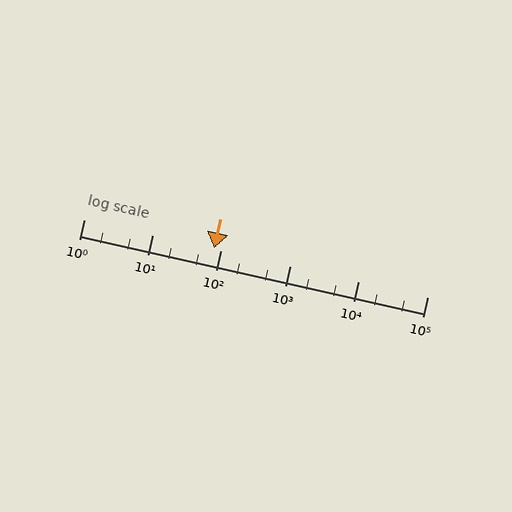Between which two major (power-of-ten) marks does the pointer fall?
The pointer is between 10 and 100.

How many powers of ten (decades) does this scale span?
The scale spans 5 decades, from 1 to 100000.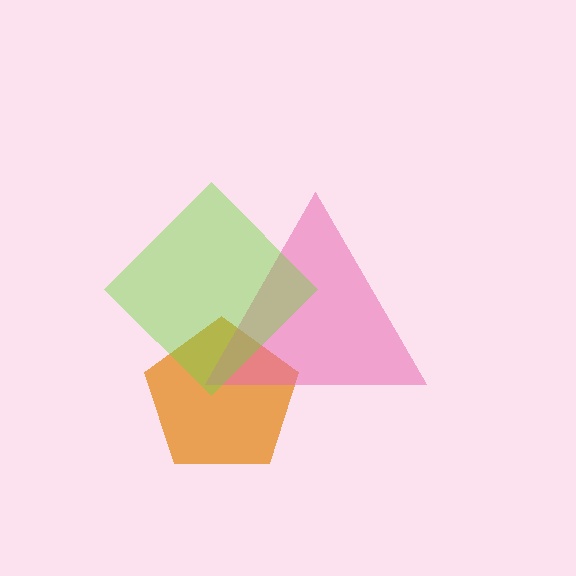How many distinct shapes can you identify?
There are 3 distinct shapes: an orange pentagon, a pink triangle, a lime diamond.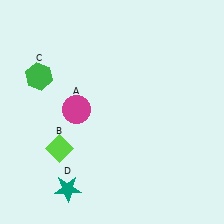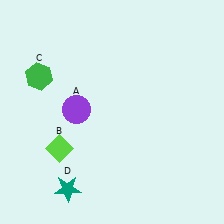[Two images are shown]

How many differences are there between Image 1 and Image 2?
There is 1 difference between the two images.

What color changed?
The circle (A) changed from magenta in Image 1 to purple in Image 2.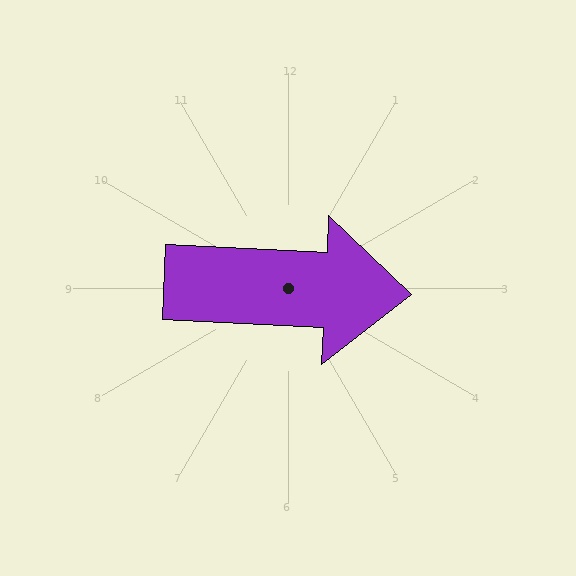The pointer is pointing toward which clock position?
Roughly 3 o'clock.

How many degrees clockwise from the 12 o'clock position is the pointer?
Approximately 93 degrees.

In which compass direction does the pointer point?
East.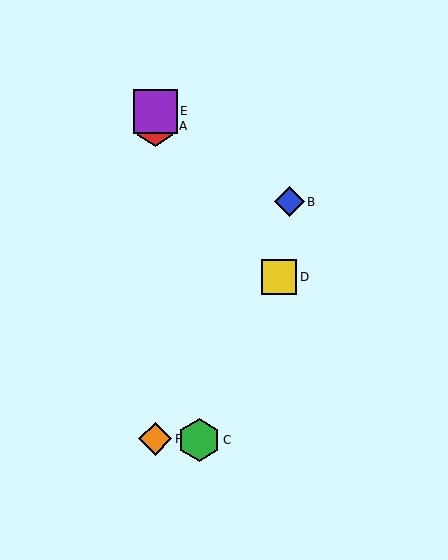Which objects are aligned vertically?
Objects A, E, F are aligned vertically.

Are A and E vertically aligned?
Yes, both are at x≈155.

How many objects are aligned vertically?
3 objects (A, E, F) are aligned vertically.